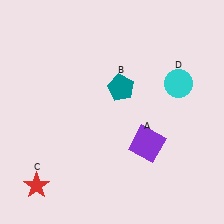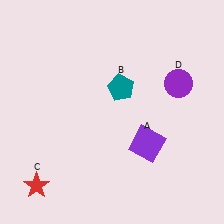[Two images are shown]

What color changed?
The circle (D) changed from cyan in Image 1 to purple in Image 2.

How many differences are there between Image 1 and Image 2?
There is 1 difference between the two images.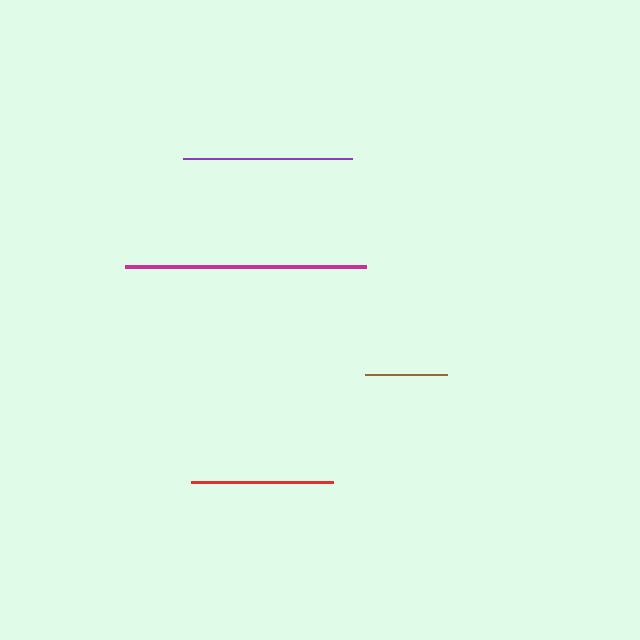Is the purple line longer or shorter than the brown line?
The purple line is longer than the brown line.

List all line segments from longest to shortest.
From longest to shortest: magenta, purple, red, brown.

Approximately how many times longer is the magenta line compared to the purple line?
The magenta line is approximately 1.4 times the length of the purple line.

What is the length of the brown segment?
The brown segment is approximately 82 pixels long.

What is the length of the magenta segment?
The magenta segment is approximately 240 pixels long.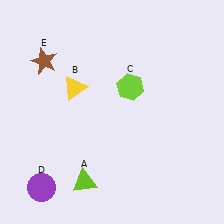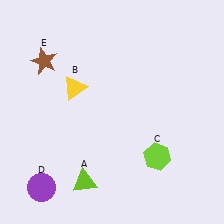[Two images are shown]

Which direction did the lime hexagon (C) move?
The lime hexagon (C) moved down.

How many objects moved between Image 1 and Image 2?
1 object moved between the two images.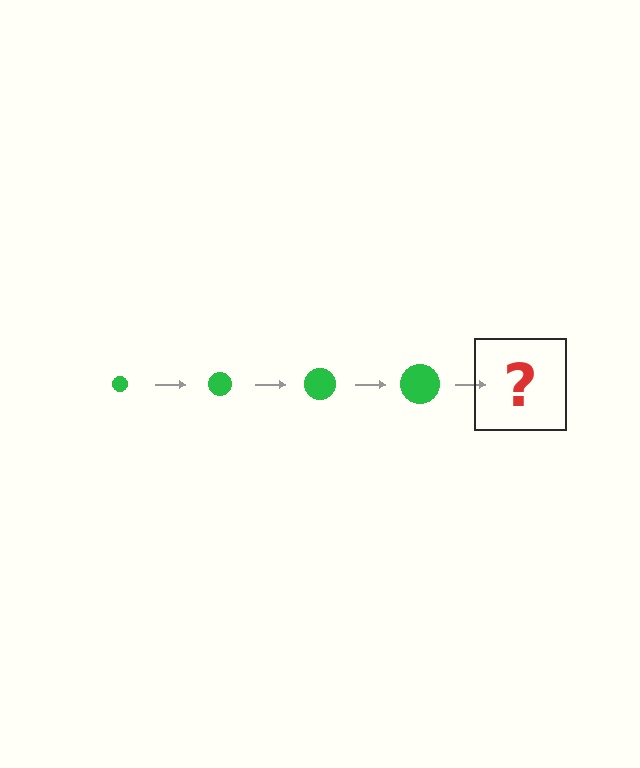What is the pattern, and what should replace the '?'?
The pattern is that the circle gets progressively larger each step. The '?' should be a green circle, larger than the previous one.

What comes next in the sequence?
The next element should be a green circle, larger than the previous one.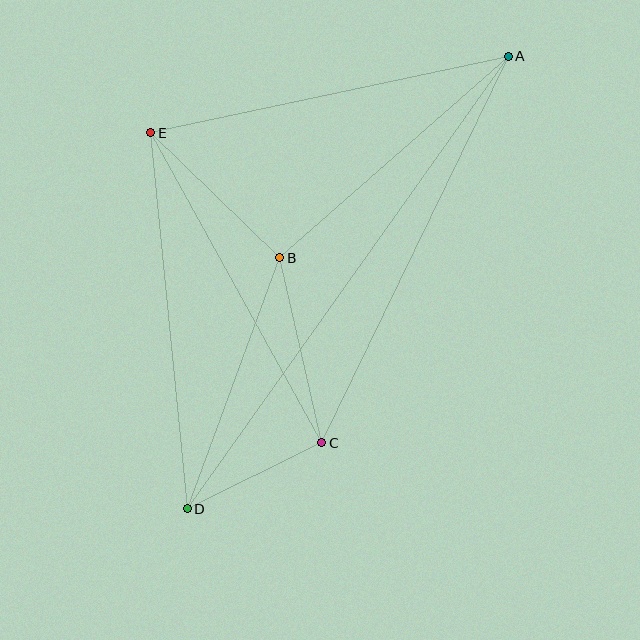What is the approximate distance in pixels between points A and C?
The distance between A and C is approximately 429 pixels.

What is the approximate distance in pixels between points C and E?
The distance between C and E is approximately 354 pixels.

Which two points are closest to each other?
Points C and D are closest to each other.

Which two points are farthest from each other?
Points A and D are farthest from each other.